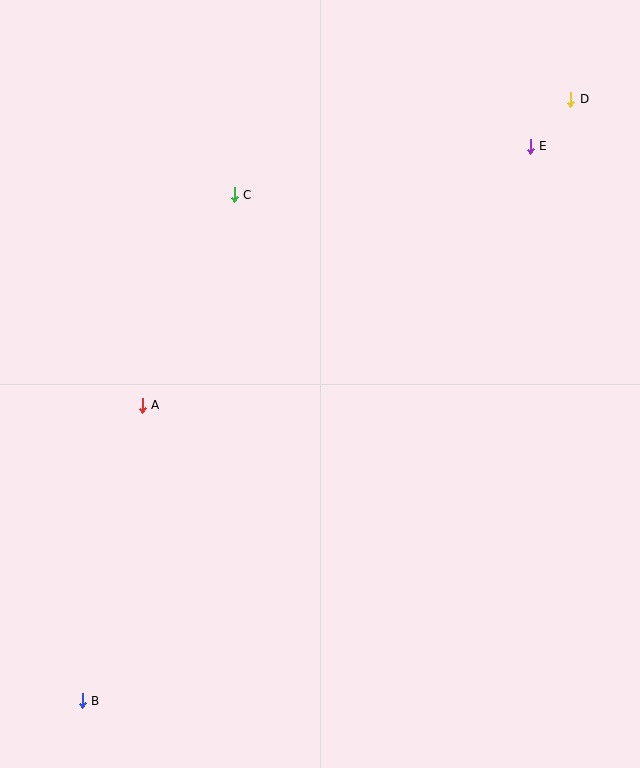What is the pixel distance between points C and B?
The distance between C and B is 528 pixels.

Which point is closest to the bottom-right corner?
Point B is closest to the bottom-right corner.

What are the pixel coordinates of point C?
Point C is at (234, 195).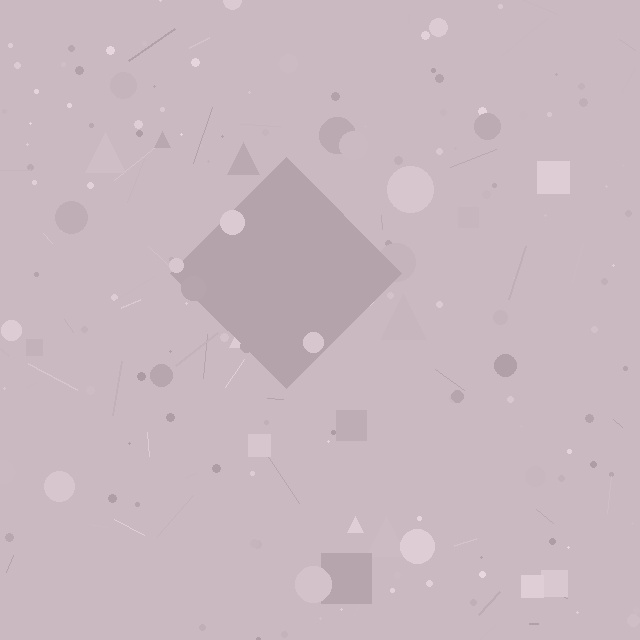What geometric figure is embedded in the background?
A diamond is embedded in the background.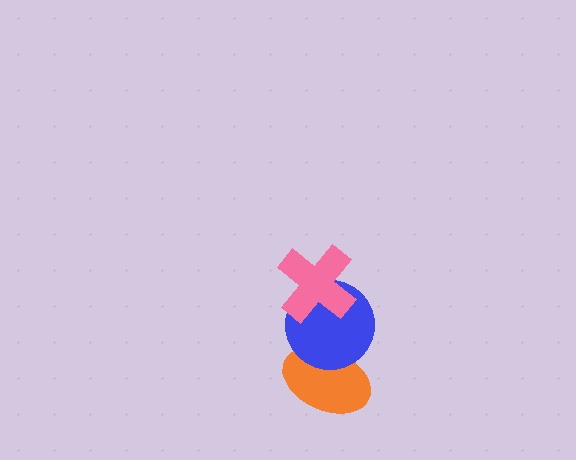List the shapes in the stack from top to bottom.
From top to bottom: the pink cross, the blue circle, the orange ellipse.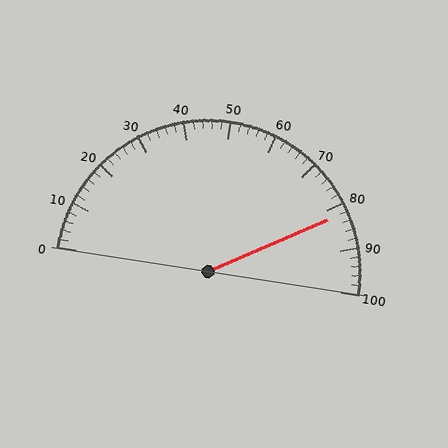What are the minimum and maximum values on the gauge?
The gauge ranges from 0 to 100.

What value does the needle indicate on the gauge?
The needle indicates approximately 82.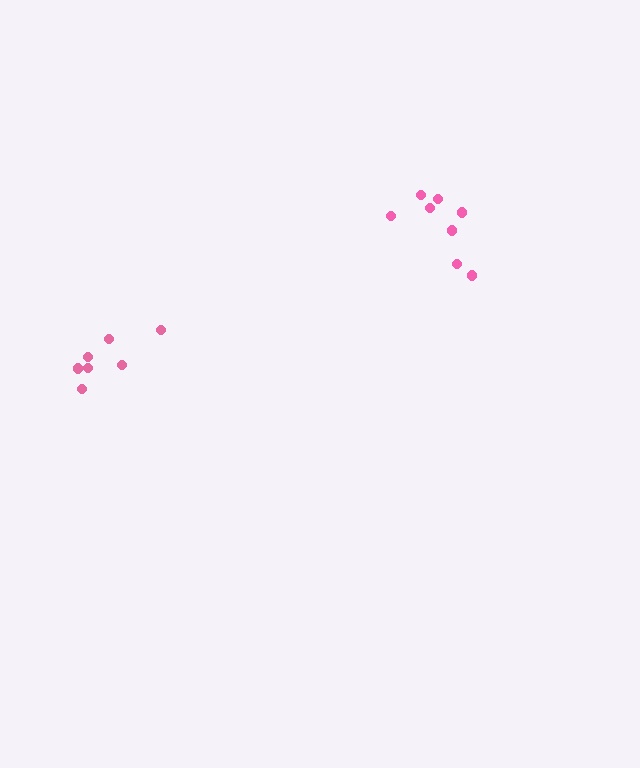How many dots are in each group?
Group 1: 8 dots, Group 2: 7 dots (15 total).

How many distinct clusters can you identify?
There are 2 distinct clusters.